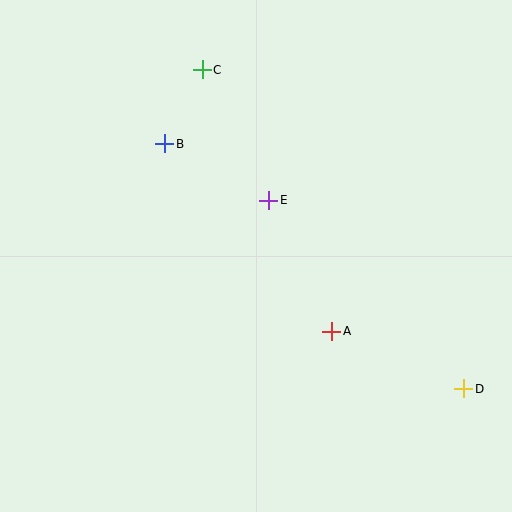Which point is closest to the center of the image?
Point E at (269, 200) is closest to the center.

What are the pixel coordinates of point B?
Point B is at (165, 144).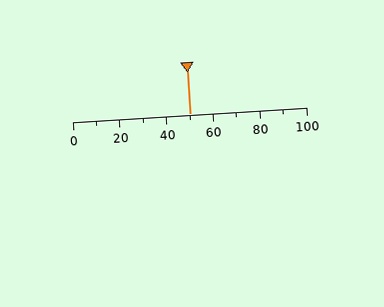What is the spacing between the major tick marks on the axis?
The major ticks are spaced 20 apart.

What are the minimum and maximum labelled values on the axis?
The axis runs from 0 to 100.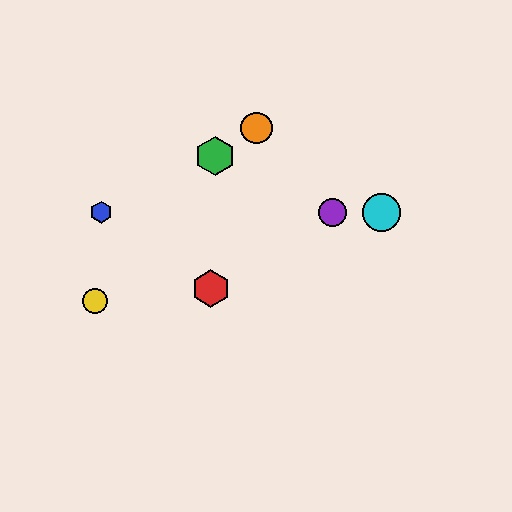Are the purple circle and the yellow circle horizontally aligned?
No, the purple circle is at y≈212 and the yellow circle is at y≈301.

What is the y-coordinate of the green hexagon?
The green hexagon is at y≈156.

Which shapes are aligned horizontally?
The blue hexagon, the purple circle, the cyan circle are aligned horizontally.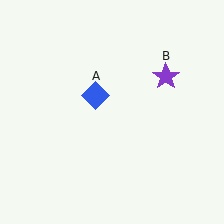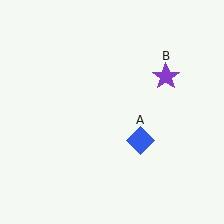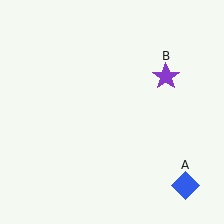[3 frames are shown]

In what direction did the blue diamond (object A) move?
The blue diamond (object A) moved down and to the right.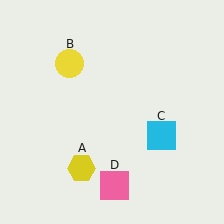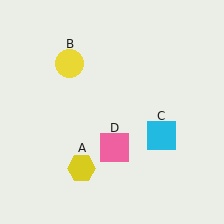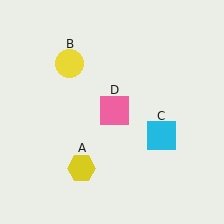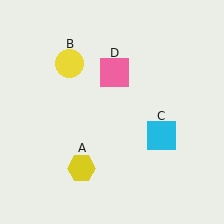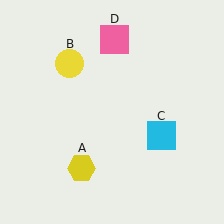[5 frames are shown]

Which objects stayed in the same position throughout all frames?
Yellow hexagon (object A) and yellow circle (object B) and cyan square (object C) remained stationary.